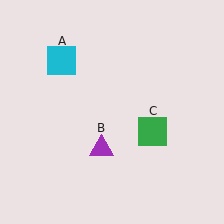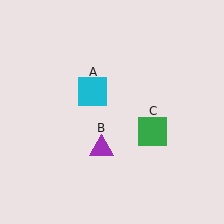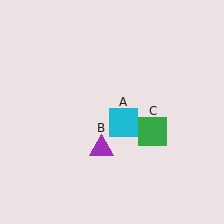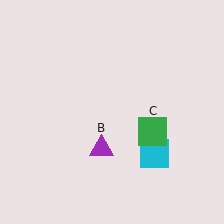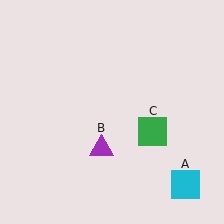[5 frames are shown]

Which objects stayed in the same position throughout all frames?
Purple triangle (object B) and green square (object C) remained stationary.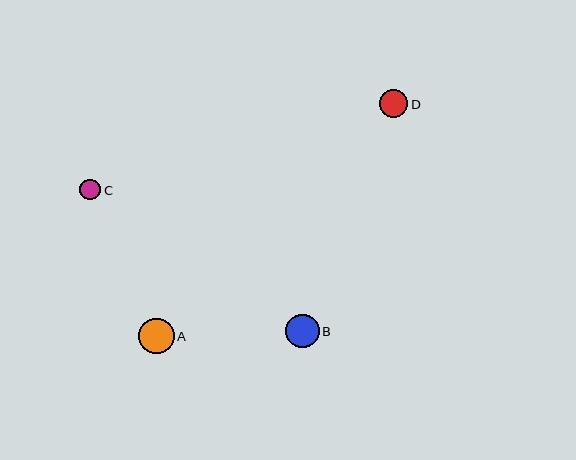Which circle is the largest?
Circle A is the largest with a size of approximately 36 pixels.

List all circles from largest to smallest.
From largest to smallest: A, B, D, C.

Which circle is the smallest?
Circle C is the smallest with a size of approximately 21 pixels.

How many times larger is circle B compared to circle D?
Circle B is approximately 1.2 times the size of circle D.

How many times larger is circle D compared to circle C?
Circle D is approximately 1.4 times the size of circle C.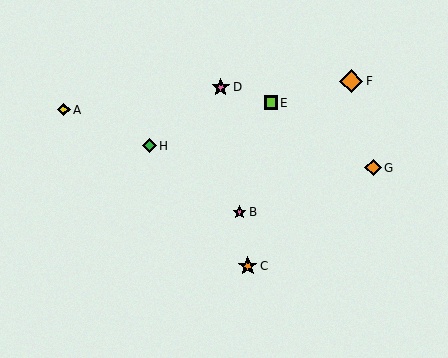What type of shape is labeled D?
Shape D is a pink star.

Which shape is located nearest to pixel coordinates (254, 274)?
The orange star (labeled C) at (248, 266) is nearest to that location.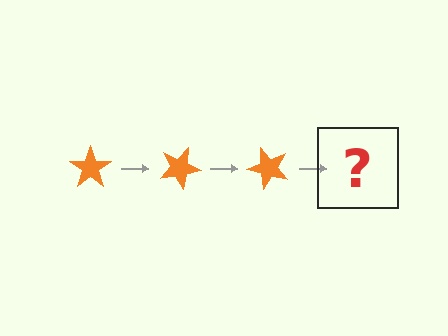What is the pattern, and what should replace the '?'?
The pattern is that the star rotates 25 degrees each step. The '?' should be an orange star rotated 75 degrees.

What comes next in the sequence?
The next element should be an orange star rotated 75 degrees.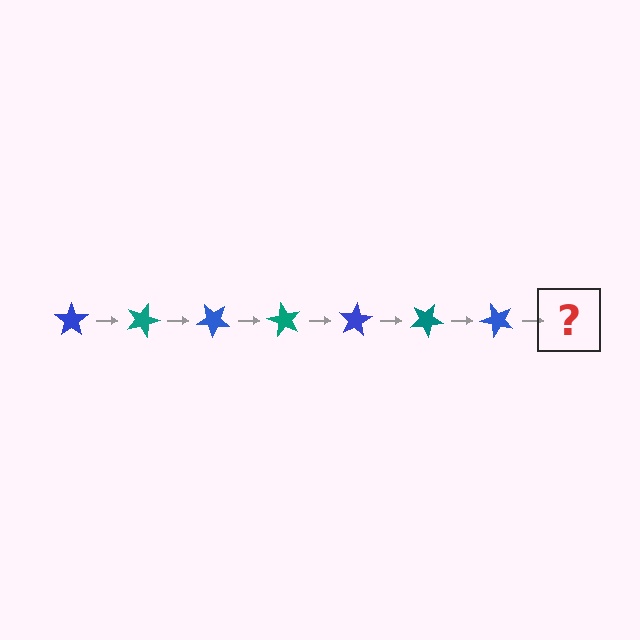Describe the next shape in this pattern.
It should be a teal star, rotated 140 degrees from the start.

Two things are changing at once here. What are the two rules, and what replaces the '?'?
The two rules are that it rotates 20 degrees each step and the color cycles through blue and teal. The '?' should be a teal star, rotated 140 degrees from the start.